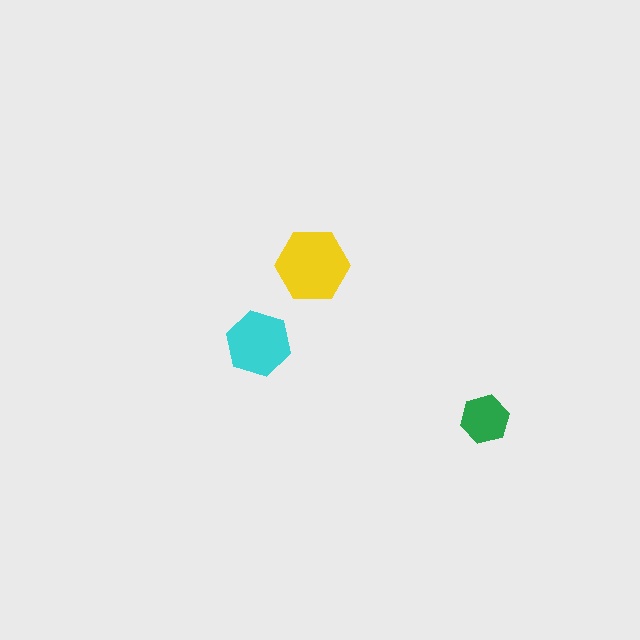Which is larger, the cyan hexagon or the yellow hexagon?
The yellow one.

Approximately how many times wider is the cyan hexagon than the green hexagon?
About 1.5 times wider.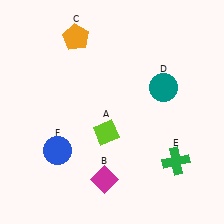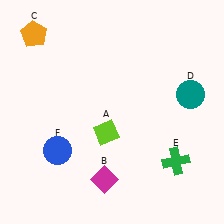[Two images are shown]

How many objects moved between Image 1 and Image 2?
2 objects moved between the two images.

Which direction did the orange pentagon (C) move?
The orange pentagon (C) moved left.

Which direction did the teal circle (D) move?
The teal circle (D) moved right.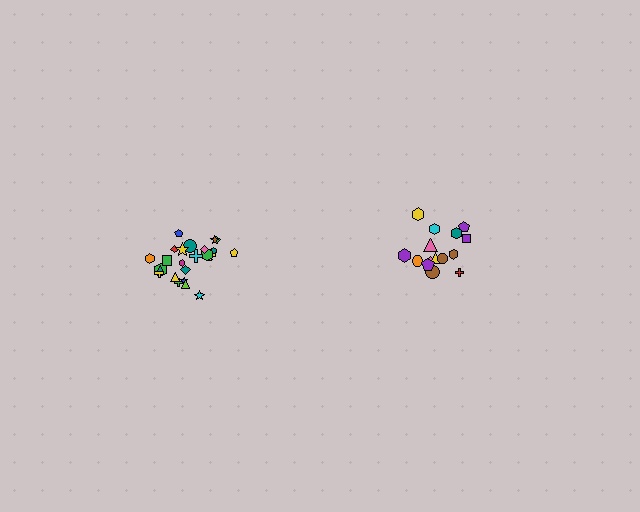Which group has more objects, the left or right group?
The left group.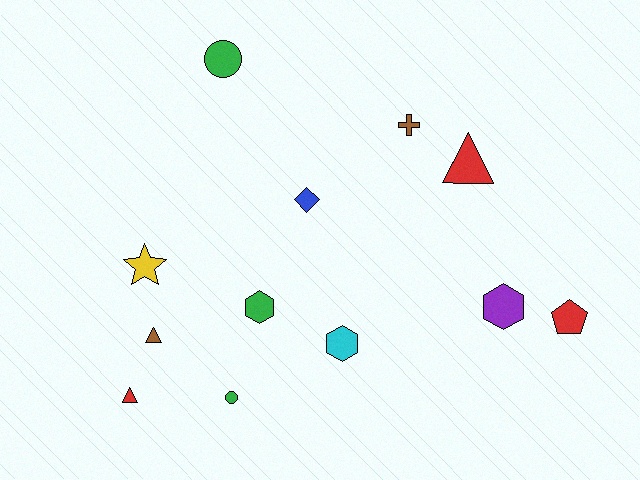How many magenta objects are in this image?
There are no magenta objects.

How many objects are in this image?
There are 12 objects.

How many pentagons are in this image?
There is 1 pentagon.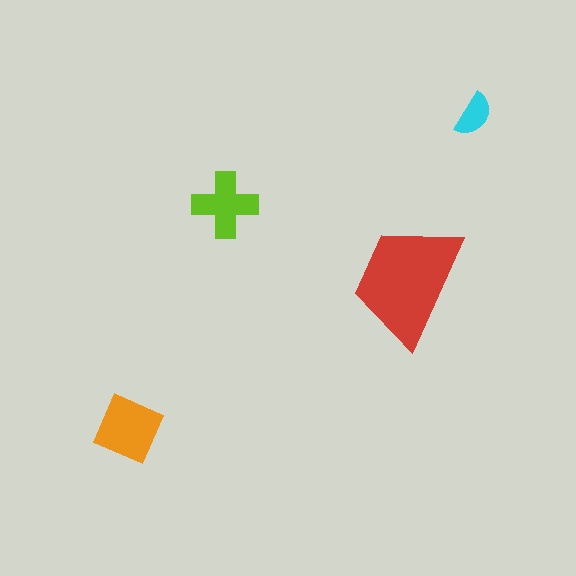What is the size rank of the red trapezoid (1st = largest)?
1st.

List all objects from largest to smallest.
The red trapezoid, the orange square, the lime cross, the cyan semicircle.